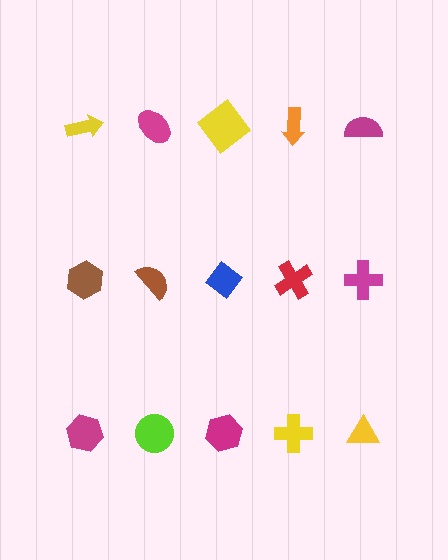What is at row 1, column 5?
A magenta semicircle.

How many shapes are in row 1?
5 shapes.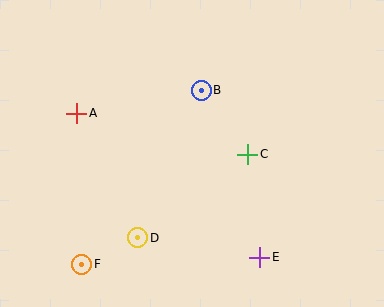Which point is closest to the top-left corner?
Point A is closest to the top-left corner.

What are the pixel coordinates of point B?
Point B is at (201, 90).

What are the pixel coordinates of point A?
Point A is at (77, 113).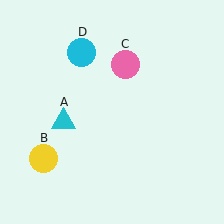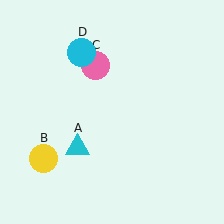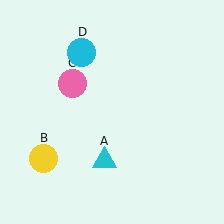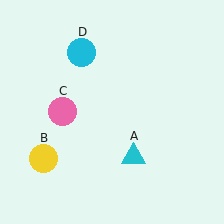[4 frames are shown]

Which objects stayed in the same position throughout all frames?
Yellow circle (object B) and cyan circle (object D) remained stationary.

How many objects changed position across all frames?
2 objects changed position: cyan triangle (object A), pink circle (object C).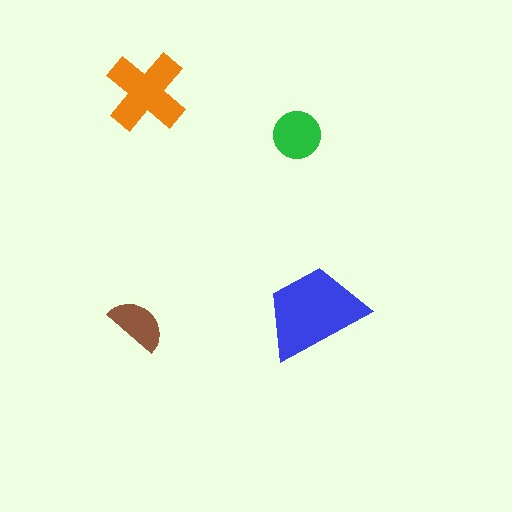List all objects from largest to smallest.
The blue trapezoid, the orange cross, the green circle, the brown semicircle.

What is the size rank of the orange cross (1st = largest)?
2nd.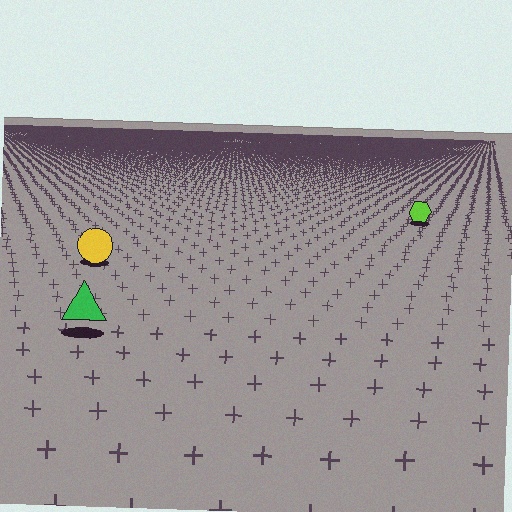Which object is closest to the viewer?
The green triangle is closest. The texture marks near it are larger and more spread out.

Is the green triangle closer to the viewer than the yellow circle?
Yes. The green triangle is closer — you can tell from the texture gradient: the ground texture is coarser near it.